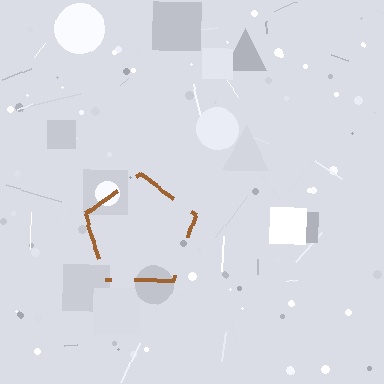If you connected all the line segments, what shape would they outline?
They would outline a pentagon.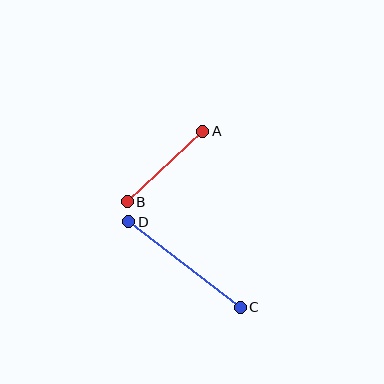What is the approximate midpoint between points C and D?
The midpoint is at approximately (184, 265) pixels.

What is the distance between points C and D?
The distance is approximately 141 pixels.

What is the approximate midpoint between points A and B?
The midpoint is at approximately (165, 167) pixels.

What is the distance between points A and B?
The distance is approximately 103 pixels.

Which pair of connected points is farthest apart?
Points C and D are farthest apart.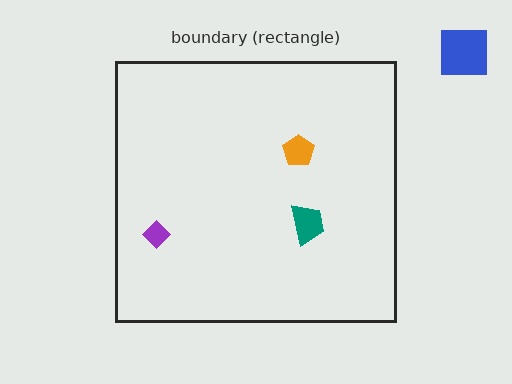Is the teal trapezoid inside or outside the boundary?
Inside.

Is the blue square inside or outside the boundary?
Outside.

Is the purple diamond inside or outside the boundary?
Inside.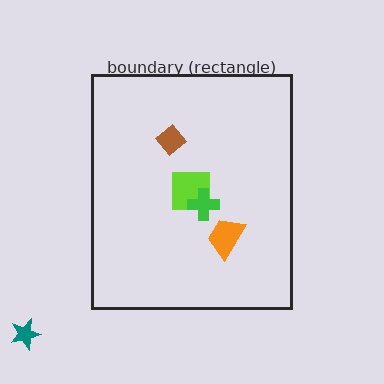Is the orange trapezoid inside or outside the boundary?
Inside.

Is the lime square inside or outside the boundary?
Inside.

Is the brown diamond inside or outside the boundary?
Inside.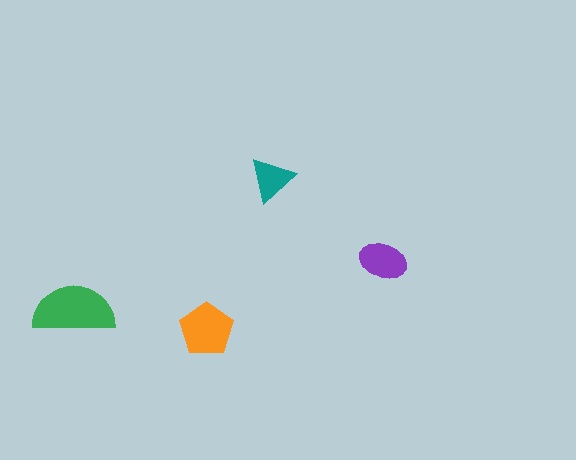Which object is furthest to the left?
The green semicircle is leftmost.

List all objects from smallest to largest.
The teal triangle, the purple ellipse, the orange pentagon, the green semicircle.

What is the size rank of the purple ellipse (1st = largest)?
3rd.